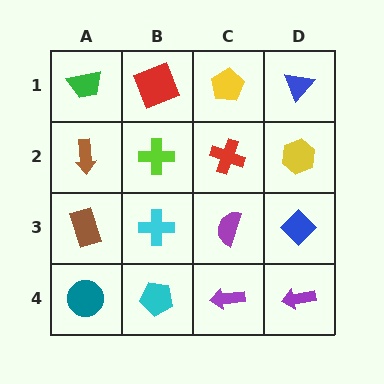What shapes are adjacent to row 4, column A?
A brown rectangle (row 3, column A), a cyan pentagon (row 4, column B).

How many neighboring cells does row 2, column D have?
3.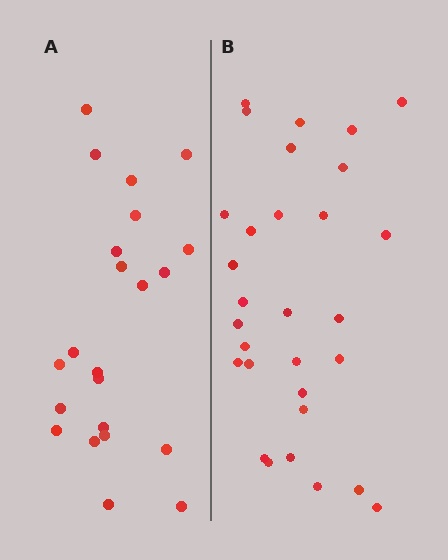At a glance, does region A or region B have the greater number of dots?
Region B (the right region) has more dots.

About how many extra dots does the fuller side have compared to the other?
Region B has roughly 8 or so more dots than region A.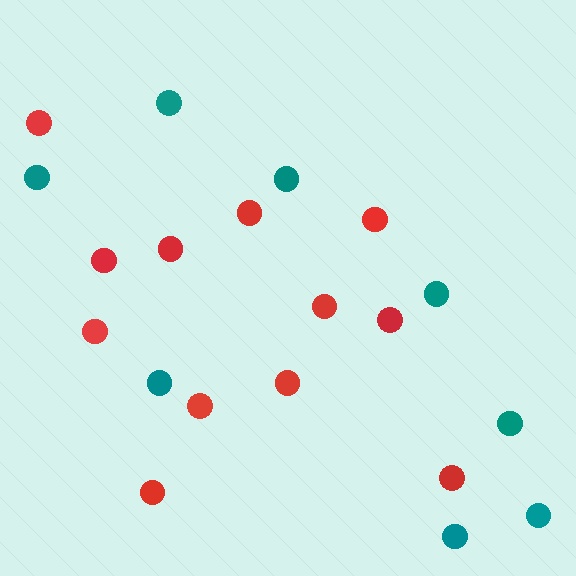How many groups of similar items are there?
There are 2 groups: one group of teal circles (8) and one group of red circles (12).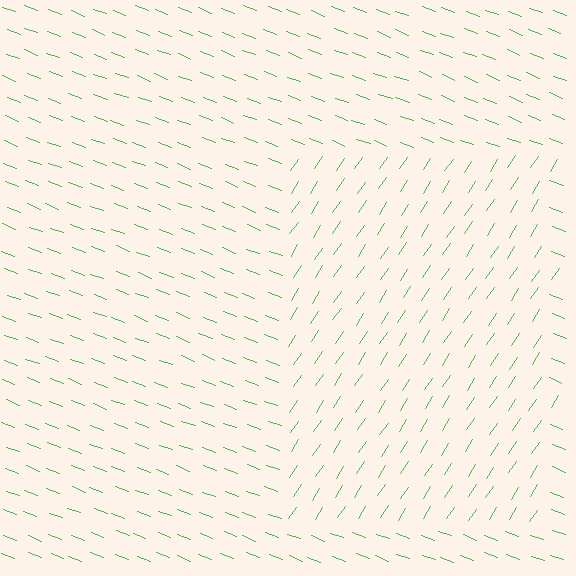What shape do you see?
I see a rectangle.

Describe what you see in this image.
The image is filled with small green line segments. A rectangle region in the image has lines oriented differently from the surrounding lines, creating a visible texture boundary.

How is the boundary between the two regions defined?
The boundary is defined purely by a change in line orientation (approximately 78 degrees difference). All lines are the same color and thickness.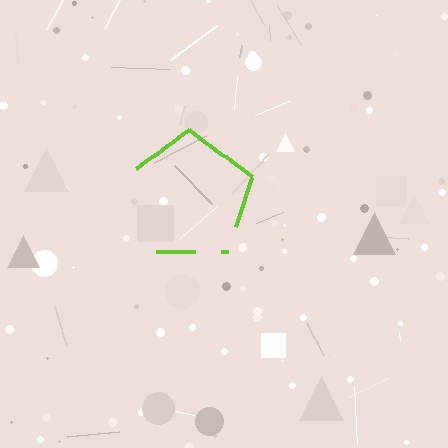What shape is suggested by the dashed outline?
The dashed outline suggests a pentagon.